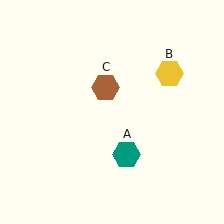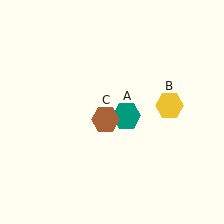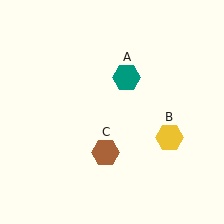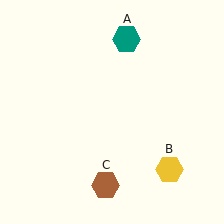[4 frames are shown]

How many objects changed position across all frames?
3 objects changed position: teal hexagon (object A), yellow hexagon (object B), brown hexagon (object C).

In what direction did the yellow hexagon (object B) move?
The yellow hexagon (object B) moved down.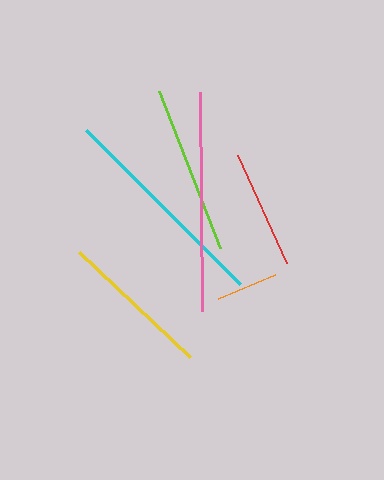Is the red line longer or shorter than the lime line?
The lime line is longer than the red line.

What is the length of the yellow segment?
The yellow segment is approximately 153 pixels long.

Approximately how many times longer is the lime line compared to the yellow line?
The lime line is approximately 1.1 times the length of the yellow line.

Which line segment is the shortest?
The orange line is the shortest at approximately 62 pixels.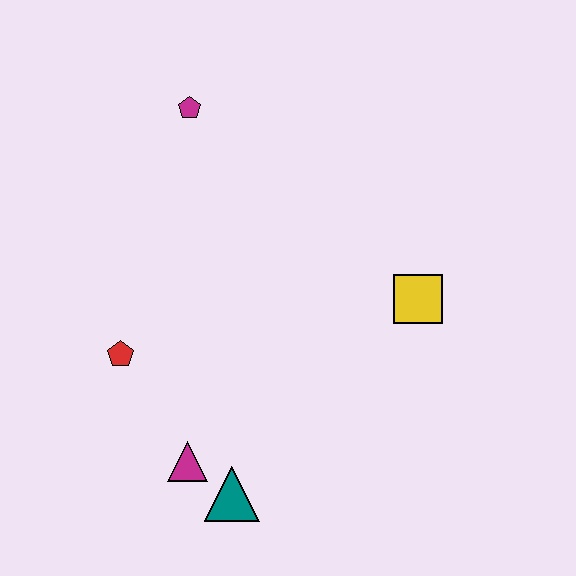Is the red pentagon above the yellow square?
No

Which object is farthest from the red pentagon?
The yellow square is farthest from the red pentagon.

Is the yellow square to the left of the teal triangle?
No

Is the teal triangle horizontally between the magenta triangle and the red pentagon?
No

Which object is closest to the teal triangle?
The magenta triangle is closest to the teal triangle.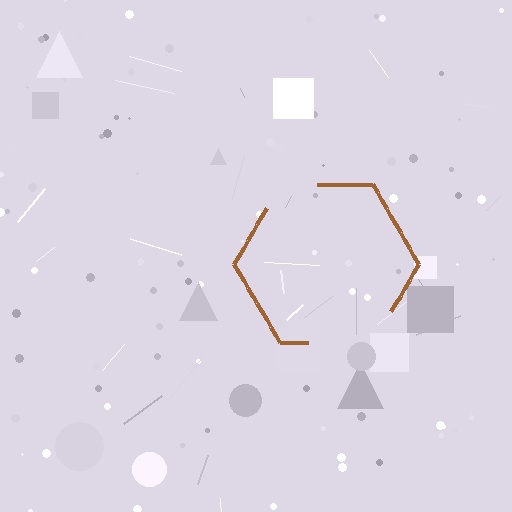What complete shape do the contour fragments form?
The contour fragments form a hexagon.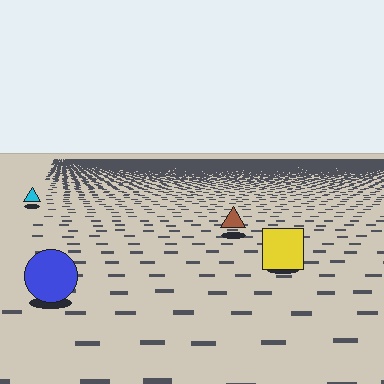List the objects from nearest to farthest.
From nearest to farthest: the blue circle, the yellow square, the brown triangle, the cyan triangle.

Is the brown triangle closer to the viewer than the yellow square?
No. The yellow square is closer — you can tell from the texture gradient: the ground texture is coarser near it.